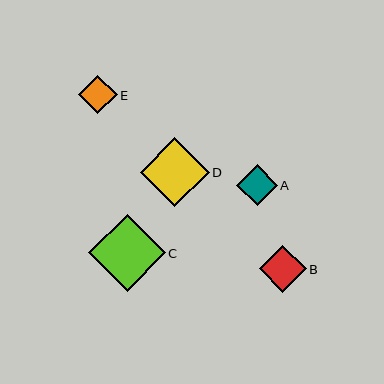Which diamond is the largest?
Diamond C is the largest with a size of approximately 76 pixels.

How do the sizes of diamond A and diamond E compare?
Diamond A and diamond E are approximately the same size.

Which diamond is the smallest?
Diamond E is the smallest with a size of approximately 39 pixels.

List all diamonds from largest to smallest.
From largest to smallest: C, D, B, A, E.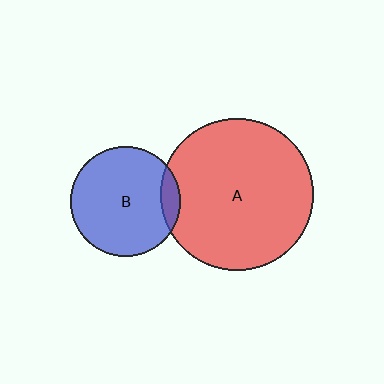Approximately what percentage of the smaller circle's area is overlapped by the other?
Approximately 10%.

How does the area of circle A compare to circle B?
Approximately 1.9 times.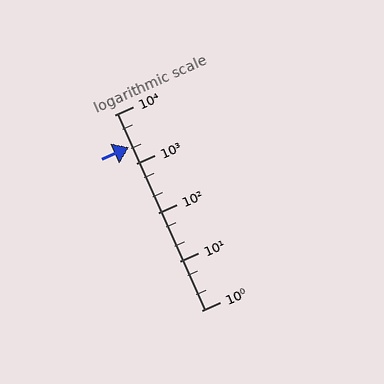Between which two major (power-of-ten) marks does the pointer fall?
The pointer is between 1000 and 10000.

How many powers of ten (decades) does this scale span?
The scale spans 4 decades, from 1 to 10000.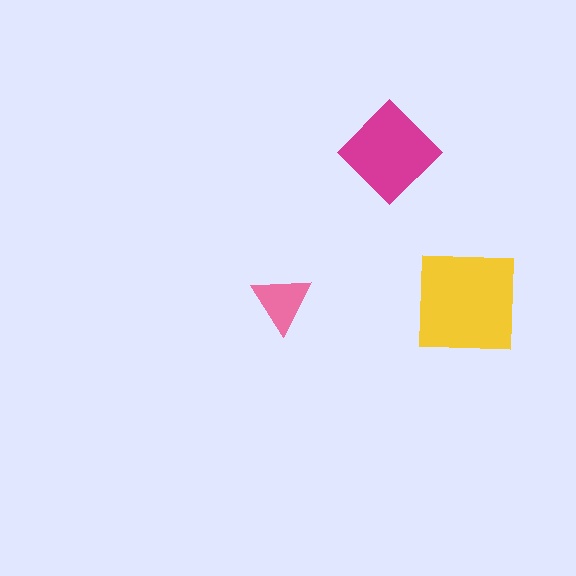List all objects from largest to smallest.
The yellow square, the magenta diamond, the pink triangle.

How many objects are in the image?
There are 3 objects in the image.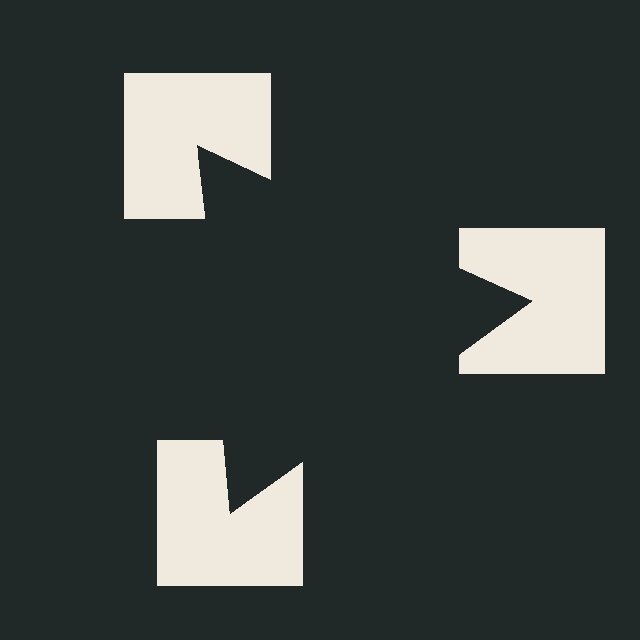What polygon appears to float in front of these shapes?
An illusory triangle — its edges are inferred from the aligned wedge cuts in the notched squares, not physically drawn.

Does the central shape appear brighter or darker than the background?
It typically appears slightly darker than the background, even though no actual brightness change is drawn.